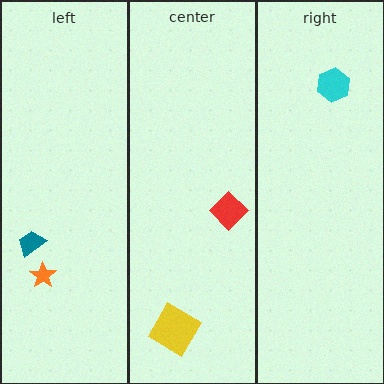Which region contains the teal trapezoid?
The left region.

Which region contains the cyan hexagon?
The right region.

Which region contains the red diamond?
The center region.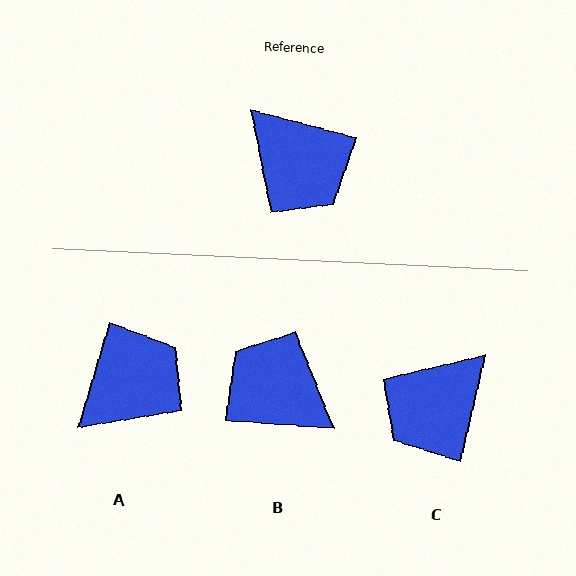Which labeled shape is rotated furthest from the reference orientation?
B, about 170 degrees away.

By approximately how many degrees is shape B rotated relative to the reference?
Approximately 170 degrees clockwise.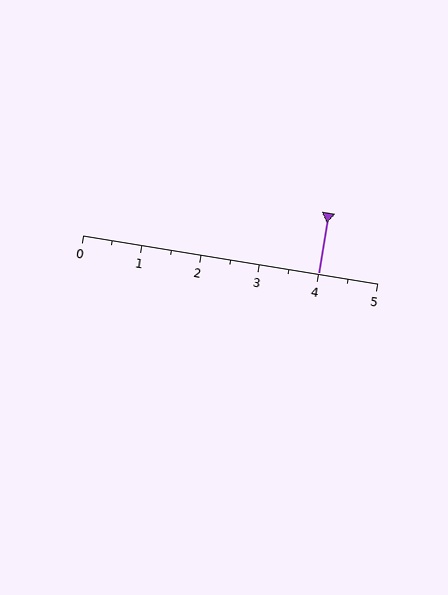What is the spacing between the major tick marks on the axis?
The major ticks are spaced 1 apart.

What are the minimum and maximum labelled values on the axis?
The axis runs from 0 to 5.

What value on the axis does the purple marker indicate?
The marker indicates approximately 4.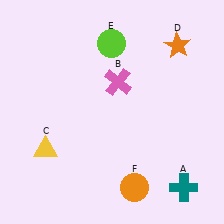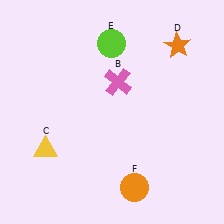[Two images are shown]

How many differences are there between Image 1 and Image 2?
There is 1 difference between the two images.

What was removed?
The teal cross (A) was removed in Image 2.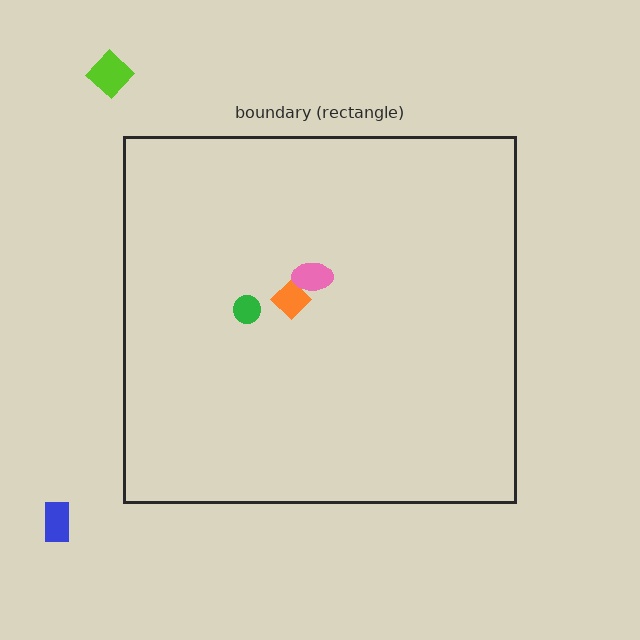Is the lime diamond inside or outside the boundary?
Outside.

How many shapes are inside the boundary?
3 inside, 2 outside.